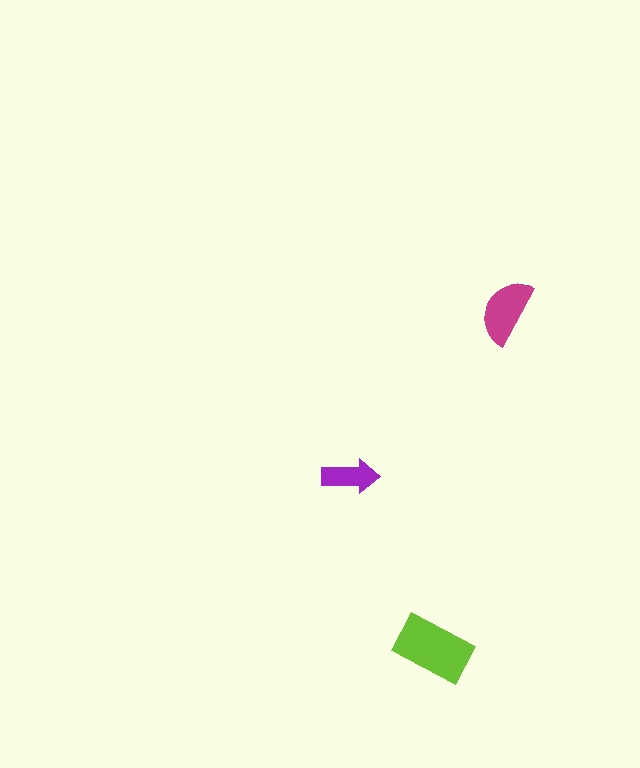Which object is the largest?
The lime rectangle.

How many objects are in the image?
There are 3 objects in the image.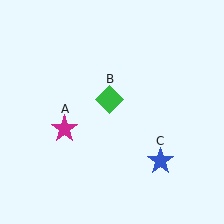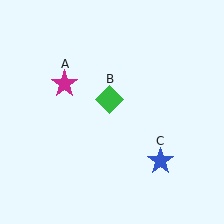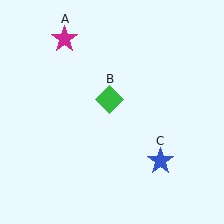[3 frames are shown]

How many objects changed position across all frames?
1 object changed position: magenta star (object A).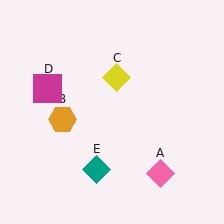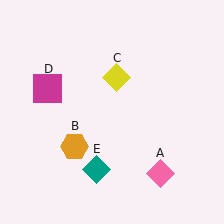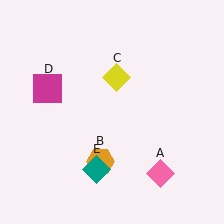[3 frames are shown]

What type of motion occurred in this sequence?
The orange hexagon (object B) rotated counterclockwise around the center of the scene.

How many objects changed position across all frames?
1 object changed position: orange hexagon (object B).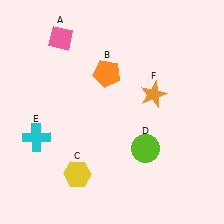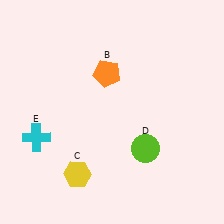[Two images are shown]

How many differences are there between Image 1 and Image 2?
There are 2 differences between the two images.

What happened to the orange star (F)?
The orange star (F) was removed in Image 2. It was in the top-right area of Image 1.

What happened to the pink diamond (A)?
The pink diamond (A) was removed in Image 2. It was in the top-left area of Image 1.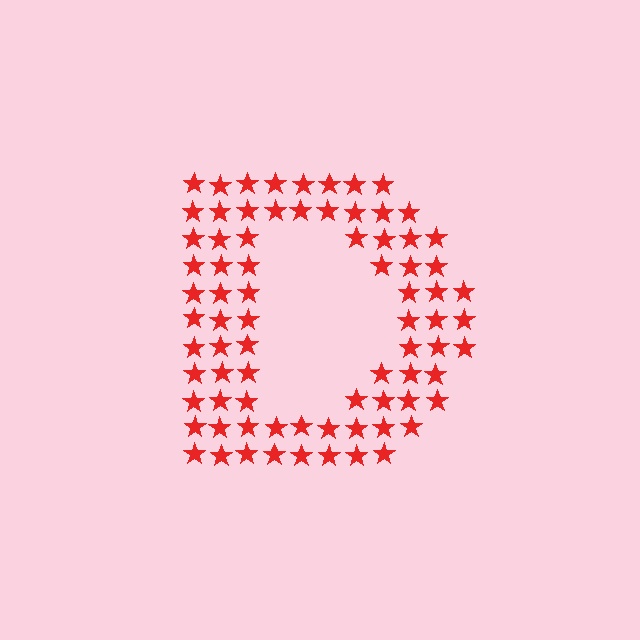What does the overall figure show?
The overall figure shows the letter D.